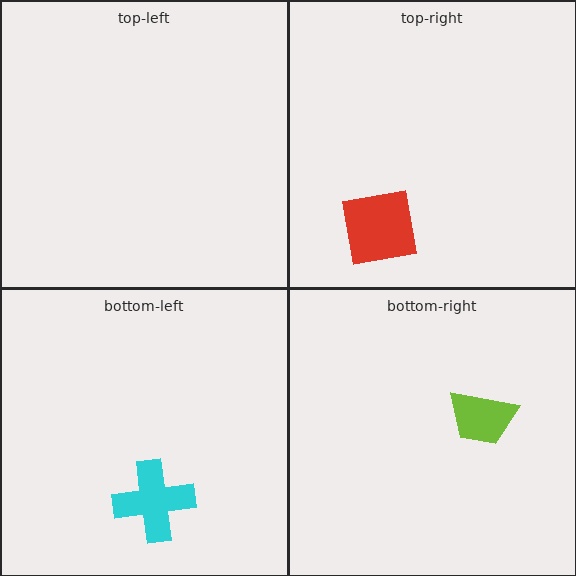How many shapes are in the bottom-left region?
1.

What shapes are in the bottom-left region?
The cyan cross.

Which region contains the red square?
The top-right region.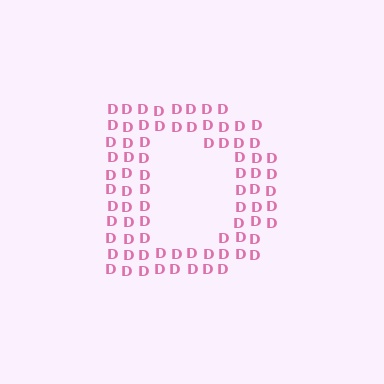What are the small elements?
The small elements are letter D's.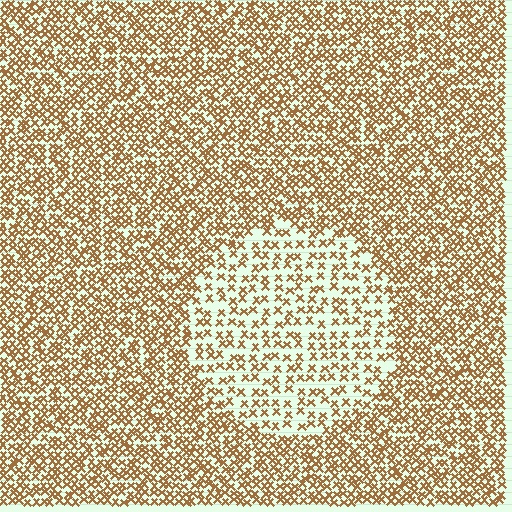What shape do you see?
I see a circle.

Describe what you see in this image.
The image contains small brown elements arranged at two different densities. A circle-shaped region is visible where the elements are less densely packed than the surrounding area.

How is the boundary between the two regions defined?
The boundary is defined by a change in element density (approximately 2.1x ratio). All elements are the same color, size, and shape.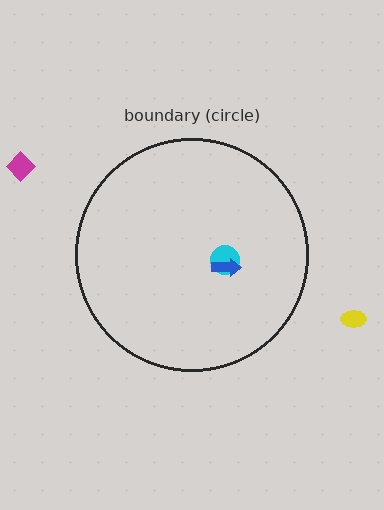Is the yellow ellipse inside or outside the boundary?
Outside.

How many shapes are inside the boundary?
2 inside, 2 outside.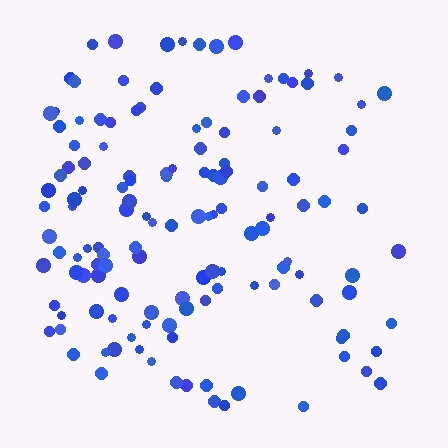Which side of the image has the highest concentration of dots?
The left.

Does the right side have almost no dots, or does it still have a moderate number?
Still a moderate number, just noticeably fewer than the left.